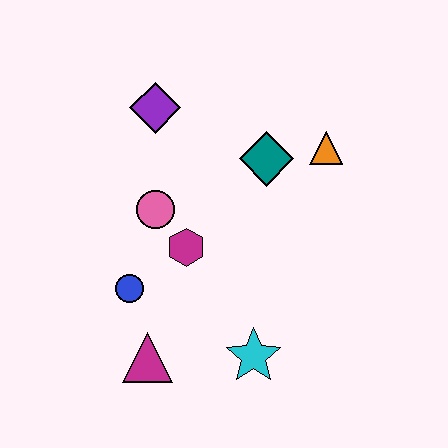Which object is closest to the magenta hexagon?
The pink circle is closest to the magenta hexagon.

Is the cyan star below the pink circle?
Yes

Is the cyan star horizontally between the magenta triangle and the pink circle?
No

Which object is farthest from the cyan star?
The purple diamond is farthest from the cyan star.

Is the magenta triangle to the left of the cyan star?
Yes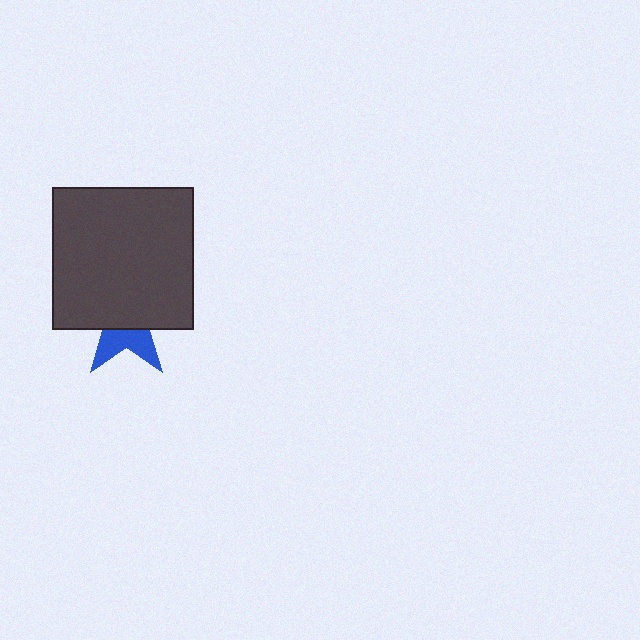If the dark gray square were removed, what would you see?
You would see the complete blue star.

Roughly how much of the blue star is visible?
A small part of it is visible (roughly 38%).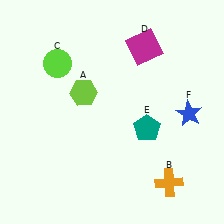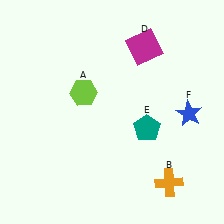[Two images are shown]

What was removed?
The lime circle (C) was removed in Image 2.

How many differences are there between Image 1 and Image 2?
There is 1 difference between the two images.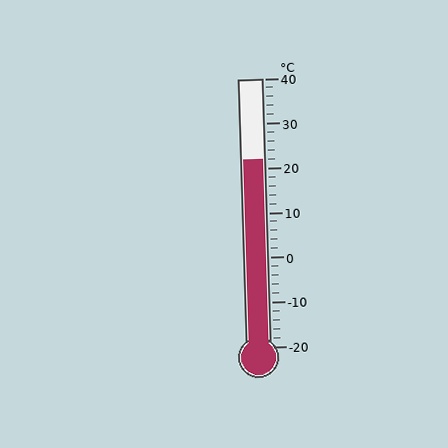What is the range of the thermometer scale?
The thermometer scale ranges from -20°C to 40°C.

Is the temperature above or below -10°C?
The temperature is above -10°C.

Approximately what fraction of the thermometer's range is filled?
The thermometer is filled to approximately 70% of its range.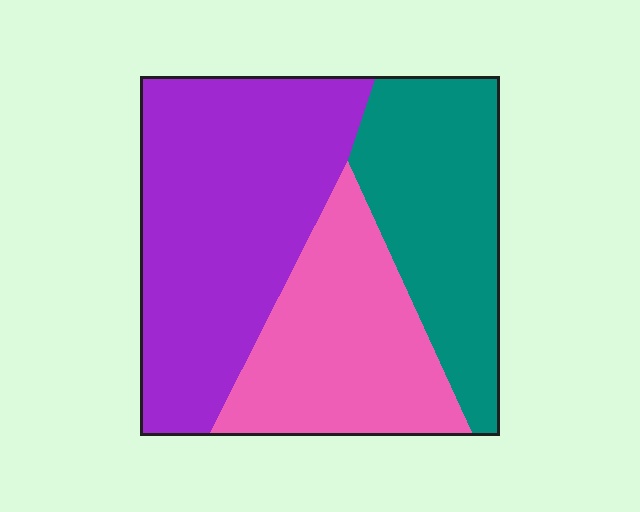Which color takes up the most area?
Purple, at roughly 45%.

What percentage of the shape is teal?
Teal covers around 30% of the shape.